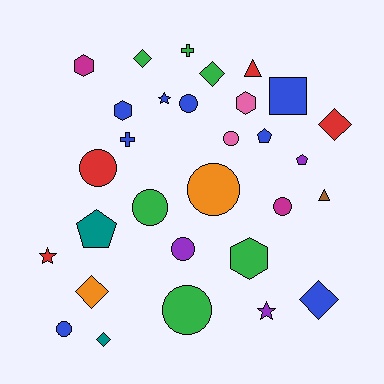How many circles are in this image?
There are 9 circles.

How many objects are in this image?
There are 30 objects.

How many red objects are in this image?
There are 4 red objects.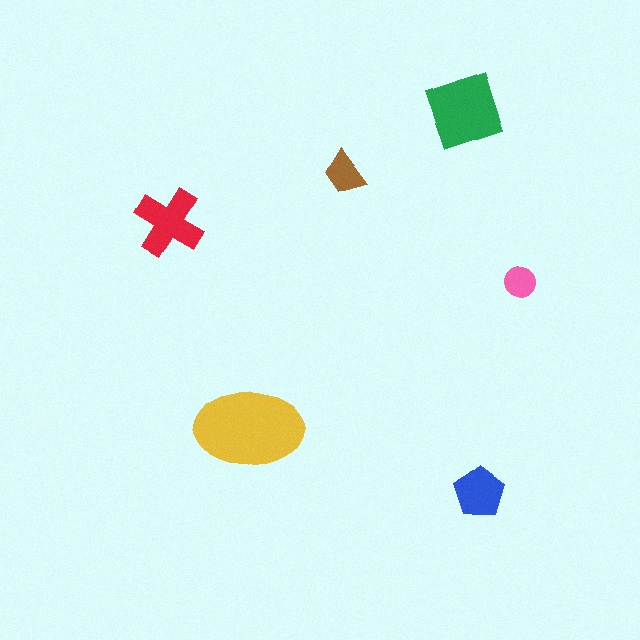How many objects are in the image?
There are 6 objects in the image.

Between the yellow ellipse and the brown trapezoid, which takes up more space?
The yellow ellipse.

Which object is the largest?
The yellow ellipse.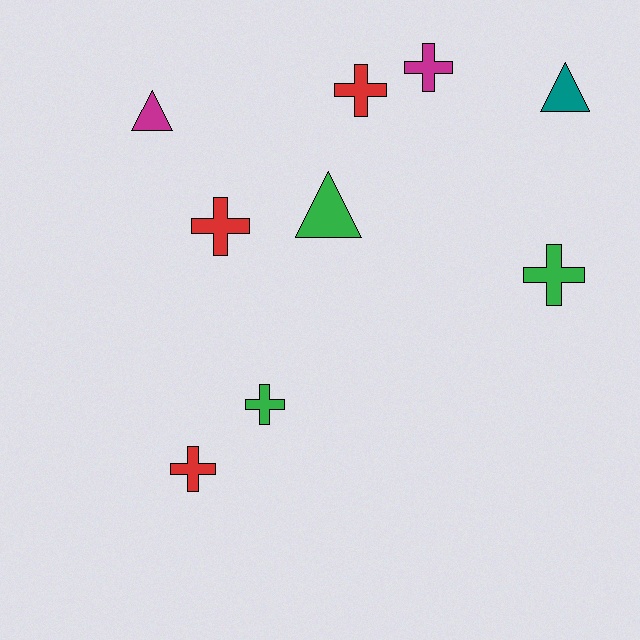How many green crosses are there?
There are 2 green crosses.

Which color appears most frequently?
Red, with 3 objects.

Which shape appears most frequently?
Cross, with 6 objects.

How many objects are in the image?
There are 9 objects.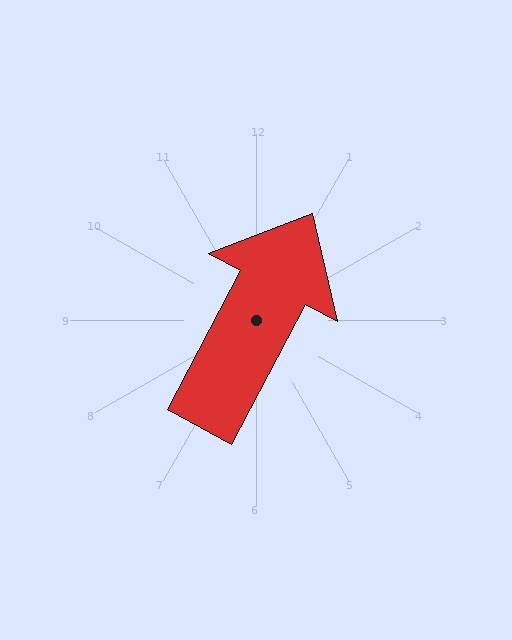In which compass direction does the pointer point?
Northeast.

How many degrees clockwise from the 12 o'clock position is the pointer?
Approximately 28 degrees.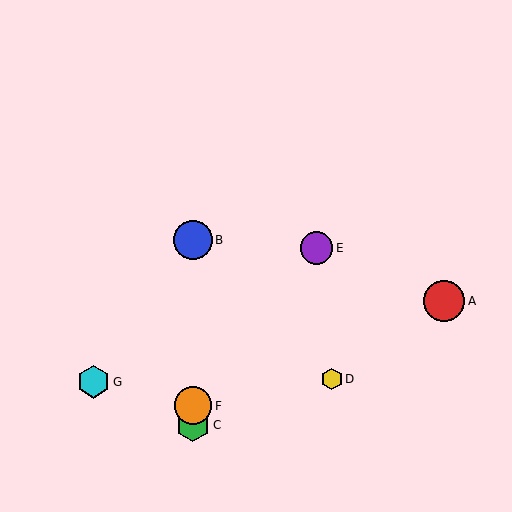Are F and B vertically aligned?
Yes, both are at x≈193.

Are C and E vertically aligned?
No, C is at x≈193 and E is at x≈317.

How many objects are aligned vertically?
3 objects (B, C, F) are aligned vertically.